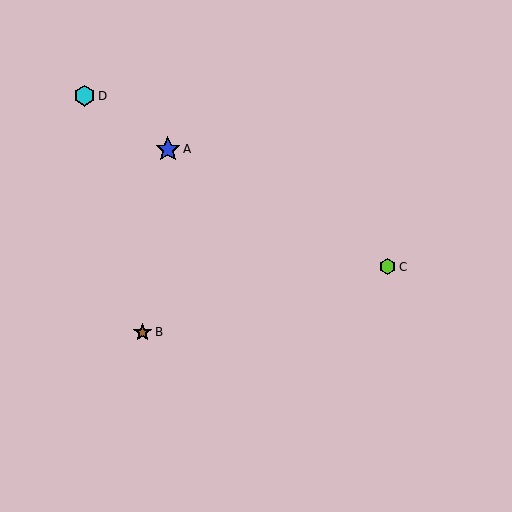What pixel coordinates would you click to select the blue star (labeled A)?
Click at (168, 149) to select the blue star A.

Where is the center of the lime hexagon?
The center of the lime hexagon is at (388, 267).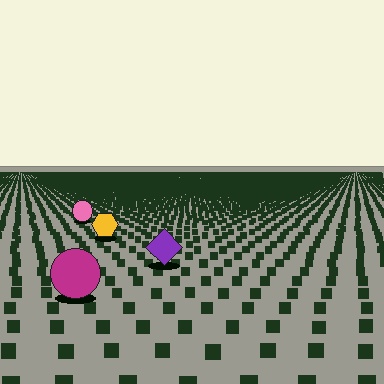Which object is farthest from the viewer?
The pink circle is farthest from the viewer. It appears smaller and the ground texture around it is denser.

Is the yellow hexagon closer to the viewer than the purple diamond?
No. The purple diamond is closer — you can tell from the texture gradient: the ground texture is coarser near it.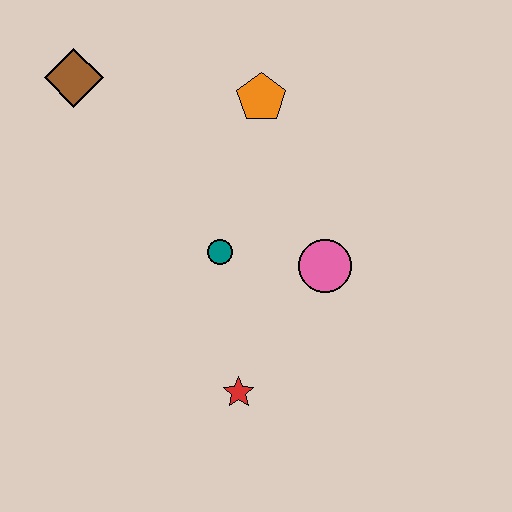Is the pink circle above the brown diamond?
No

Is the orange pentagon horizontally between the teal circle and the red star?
No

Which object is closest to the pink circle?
The teal circle is closest to the pink circle.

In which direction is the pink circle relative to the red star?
The pink circle is above the red star.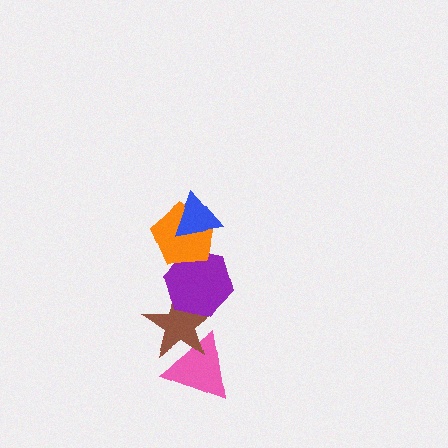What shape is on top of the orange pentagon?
The blue triangle is on top of the orange pentagon.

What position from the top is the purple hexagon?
The purple hexagon is 3rd from the top.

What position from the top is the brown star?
The brown star is 4th from the top.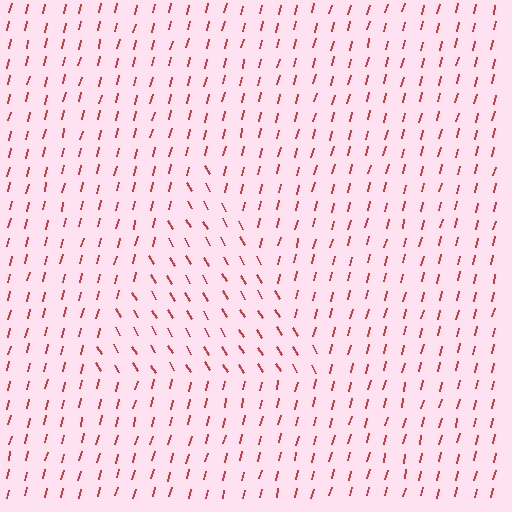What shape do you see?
I see a triangle.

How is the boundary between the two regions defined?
The boundary is defined purely by a change in line orientation (approximately 45 degrees difference). All lines are the same color and thickness.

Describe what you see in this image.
The image is filled with small red line segments. A triangle region in the image has lines oriented differently from the surrounding lines, creating a visible texture boundary.